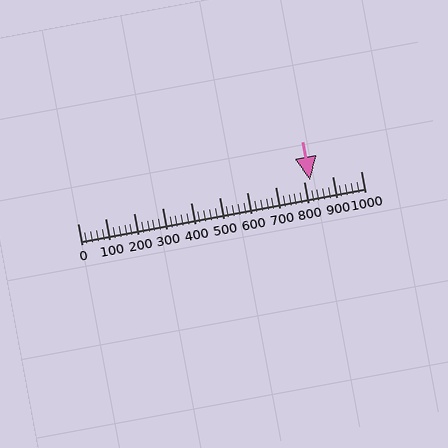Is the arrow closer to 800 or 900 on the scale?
The arrow is closer to 800.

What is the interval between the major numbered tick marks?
The major tick marks are spaced 100 units apart.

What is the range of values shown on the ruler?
The ruler shows values from 0 to 1000.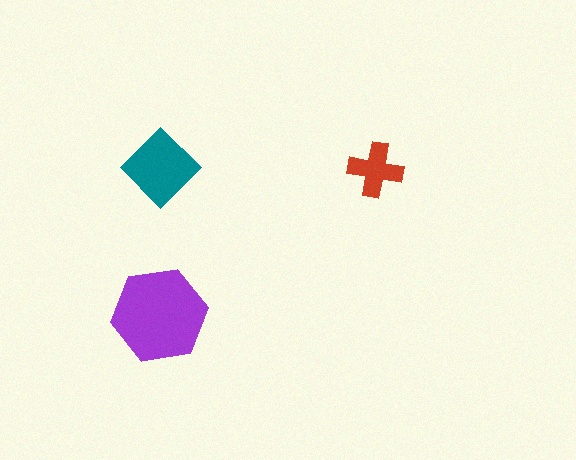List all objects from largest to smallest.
The purple hexagon, the teal diamond, the red cross.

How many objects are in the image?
There are 3 objects in the image.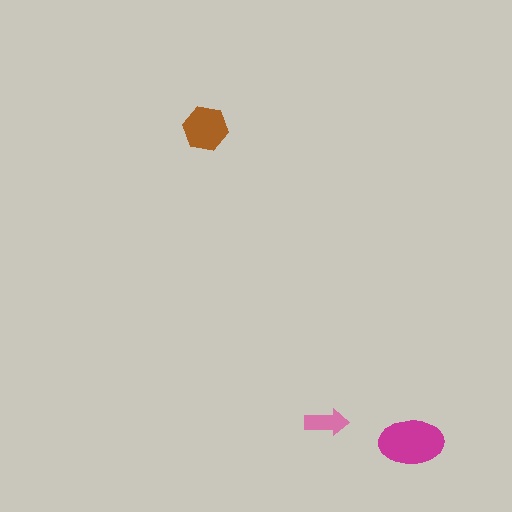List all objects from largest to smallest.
The magenta ellipse, the brown hexagon, the pink arrow.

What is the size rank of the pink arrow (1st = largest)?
3rd.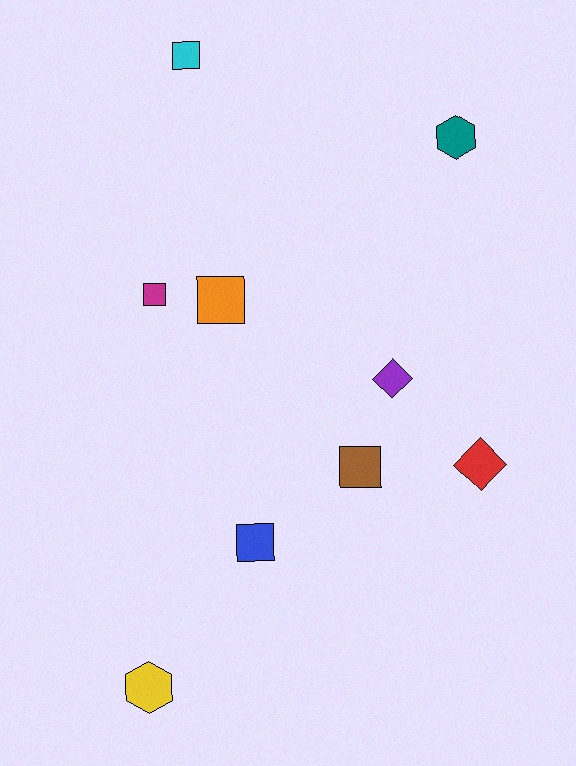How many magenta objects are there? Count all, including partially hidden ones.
There is 1 magenta object.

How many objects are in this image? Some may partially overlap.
There are 9 objects.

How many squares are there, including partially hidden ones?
There are 5 squares.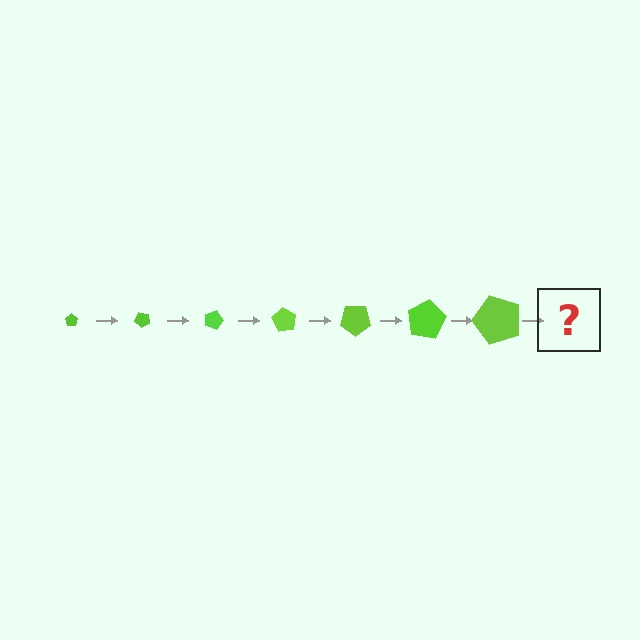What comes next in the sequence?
The next element should be a pentagon, larger than the previous one and rotated 315 degrees from the start.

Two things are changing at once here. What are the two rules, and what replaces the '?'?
The two rules are that the pentagon grows larger each step and it rotates 45 degrees each step. The '?' should be a pentagon, larger than the previous one and rotated 315 degrees from the start.